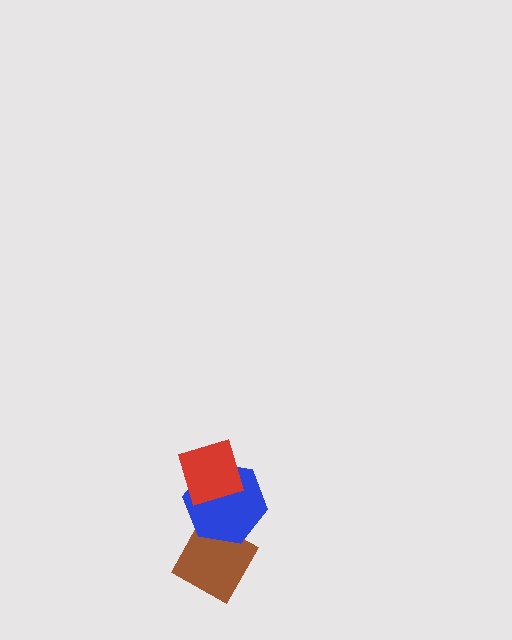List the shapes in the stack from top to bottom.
From top to bottom: the red diamond, the blue hexagon, the brown diamond.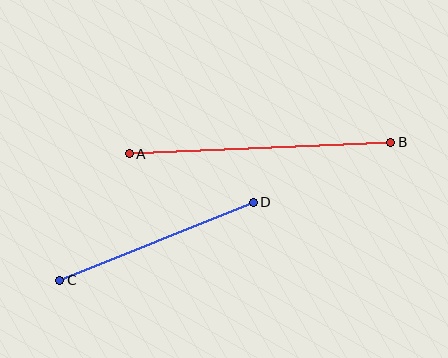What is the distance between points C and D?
The distance is approximately 208 pixels.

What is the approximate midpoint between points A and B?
The midpoint is at approximately (260, 148) pixels.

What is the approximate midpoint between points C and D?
The midpoint is at approximately (157, 241) pixels.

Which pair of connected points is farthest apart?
Points A and B are farthest apart.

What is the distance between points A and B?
The distance is approximately 261 pixels.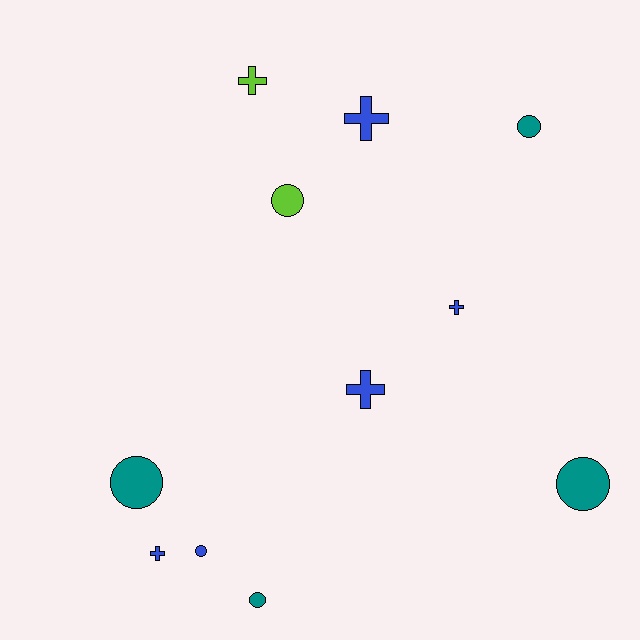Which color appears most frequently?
Blue, with 5 objects.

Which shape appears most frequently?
Circle, with 6 objects.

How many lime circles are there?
There is 1 lime circle.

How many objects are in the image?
There are 11 objects.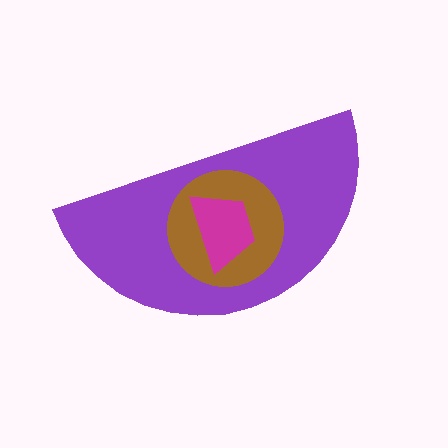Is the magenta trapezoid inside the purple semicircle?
Yes.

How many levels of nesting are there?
3.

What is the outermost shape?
The purple semicircle.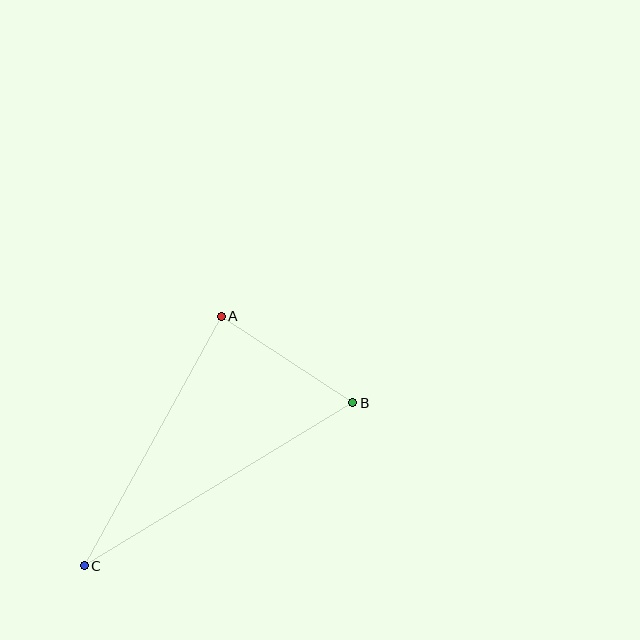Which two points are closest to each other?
Points A and B are closest to each other.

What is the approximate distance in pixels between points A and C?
The distance between A and C is approximately 285 pixels.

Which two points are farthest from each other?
Points B and C are farthest from each other.